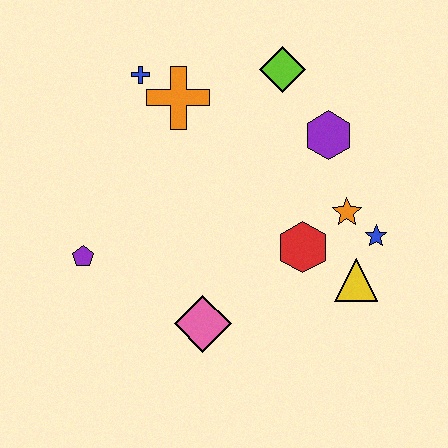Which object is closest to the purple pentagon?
The pink diamond is closest to the purple pentagon.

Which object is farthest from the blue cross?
The yellow triangle is farthest from the blue cross.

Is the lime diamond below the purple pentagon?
No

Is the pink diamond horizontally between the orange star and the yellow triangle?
No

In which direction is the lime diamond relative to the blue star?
The lime diamond is above the blue star.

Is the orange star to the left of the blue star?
Yes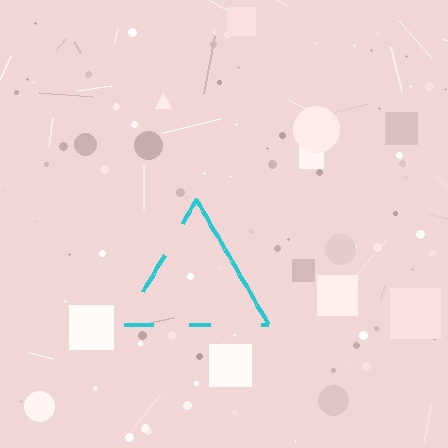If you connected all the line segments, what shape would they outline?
They would outline a triangle.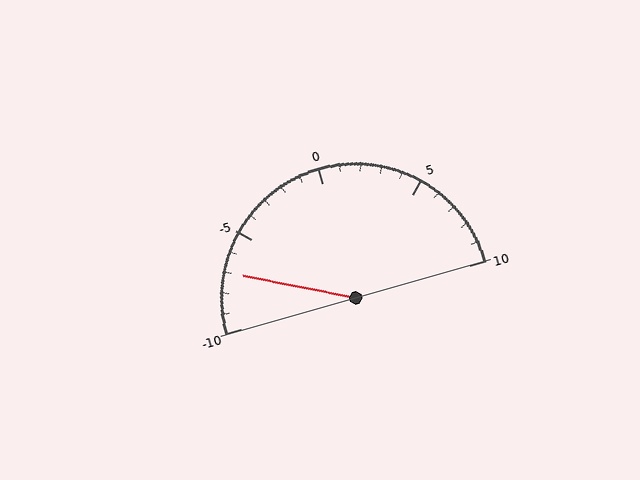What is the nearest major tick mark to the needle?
The nearest major tick mark is -5.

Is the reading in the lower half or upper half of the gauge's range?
The reading is in the lower half of the range (-10 to 10).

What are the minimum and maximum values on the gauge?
The gauge ranges from -10 to 10.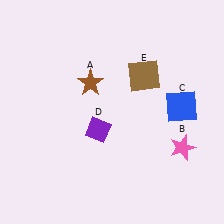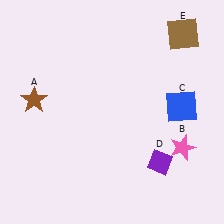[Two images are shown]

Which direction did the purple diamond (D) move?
The purple diamond (D) moved right.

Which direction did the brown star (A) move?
The brown star (A) moved left.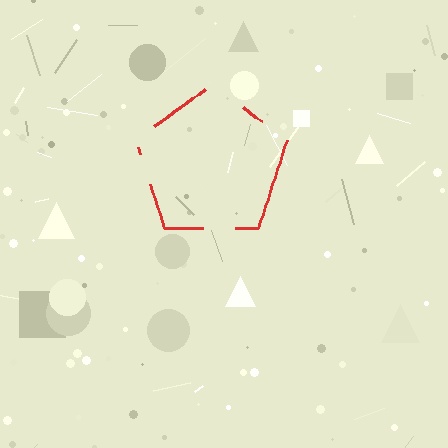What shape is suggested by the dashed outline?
The dashed outline suggests a pentagon.